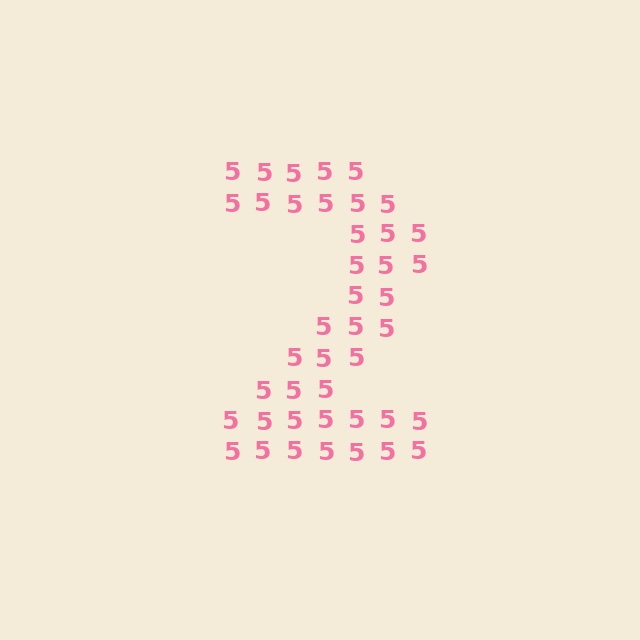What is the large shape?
The large shape is the digit 2.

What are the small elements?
The small elements are digit 5's.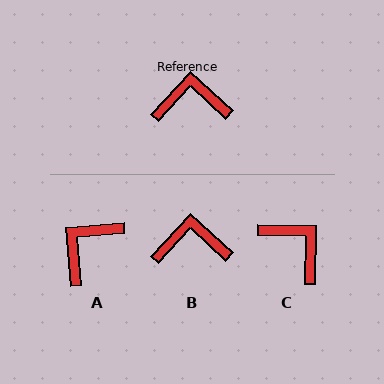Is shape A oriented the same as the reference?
No, it is off by about 48 degrees.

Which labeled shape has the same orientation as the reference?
B.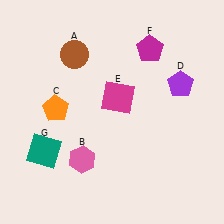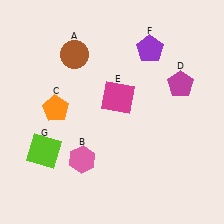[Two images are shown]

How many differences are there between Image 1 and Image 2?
There are 3 differences between the two images.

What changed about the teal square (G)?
In Image 1, G is teal. In Image 2, it changed to lime.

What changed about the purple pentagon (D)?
In Image 1, D is purple. In Image 2, it changed to magenta.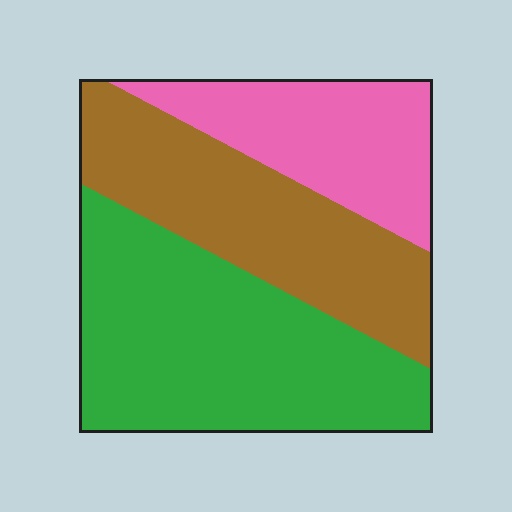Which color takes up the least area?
Pink, at roughly 25%.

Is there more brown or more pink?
Brown.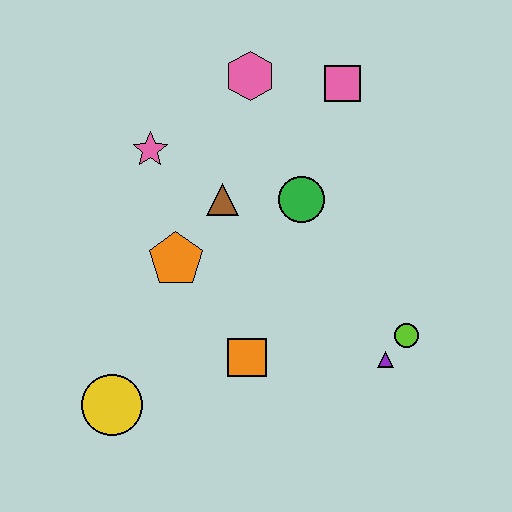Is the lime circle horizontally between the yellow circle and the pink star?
No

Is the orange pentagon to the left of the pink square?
Yes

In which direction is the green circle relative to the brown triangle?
The green circle is to the right of the brown triangle.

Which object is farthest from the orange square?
The pink square is farthest from the orange square.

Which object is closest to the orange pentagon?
The brown triangle is closest to the orange pentagon.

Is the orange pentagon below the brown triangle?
Yes